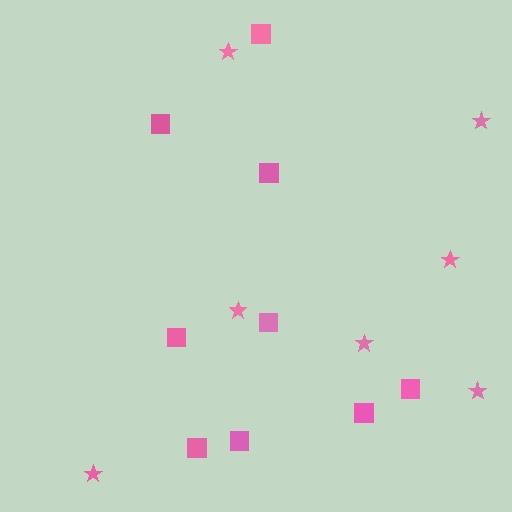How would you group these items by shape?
There are 2 groups: one group of squares (9) and one group of stars (7).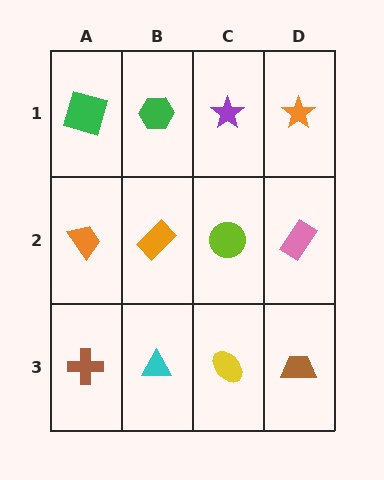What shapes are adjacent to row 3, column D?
A pink rectangle (row 2, column D), a yellow ellipse (row 3, column C).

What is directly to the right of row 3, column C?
A brown trapezoid.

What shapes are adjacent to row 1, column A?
An orange trapezoid (row 2, column A), a green hexagon (row 1, column B).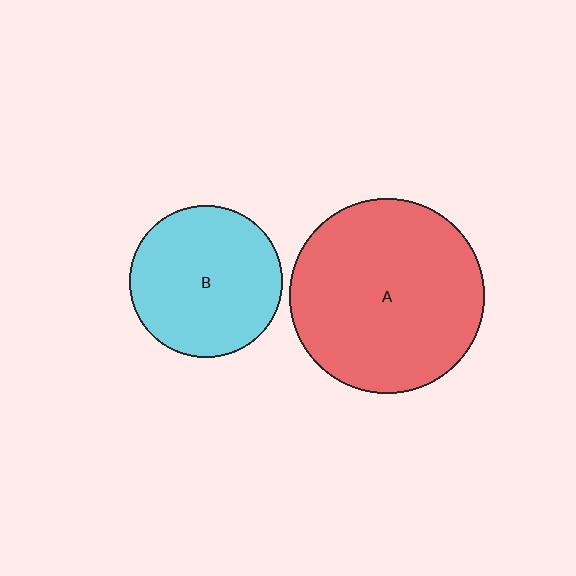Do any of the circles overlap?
No, none of the circles overlap.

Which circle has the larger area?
Circle A (red).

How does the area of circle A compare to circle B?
Approximately 1.6 times.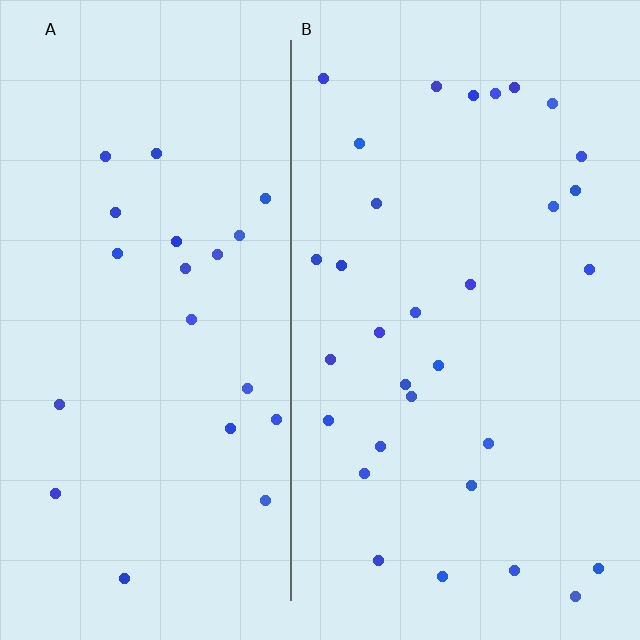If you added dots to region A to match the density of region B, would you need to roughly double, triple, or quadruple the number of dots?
Approximately double.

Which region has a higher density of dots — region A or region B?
B (the right).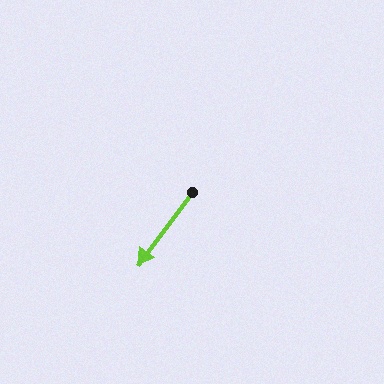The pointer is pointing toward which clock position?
Roughly 7 o'clock.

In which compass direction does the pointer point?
Southwest.